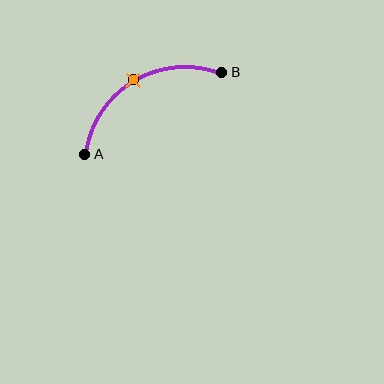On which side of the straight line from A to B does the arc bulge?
The arc bulges above the straight line connecting A and B.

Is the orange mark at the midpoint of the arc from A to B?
Yes. The orange mark lies on the arc at equal arc-length from both A and B — it is the arc midpoint.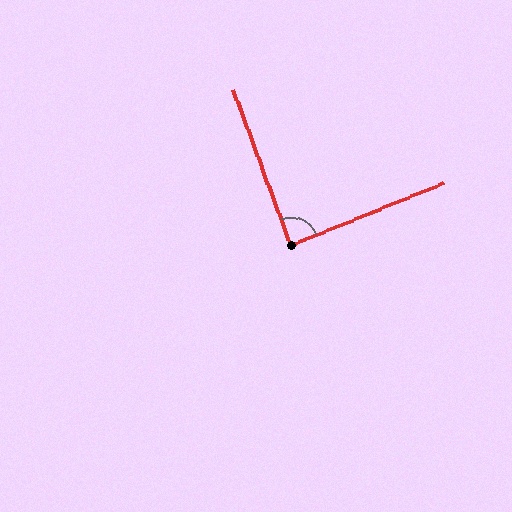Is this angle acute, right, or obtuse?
It is approximately a right angle.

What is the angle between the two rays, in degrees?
Approximately 88 degrees.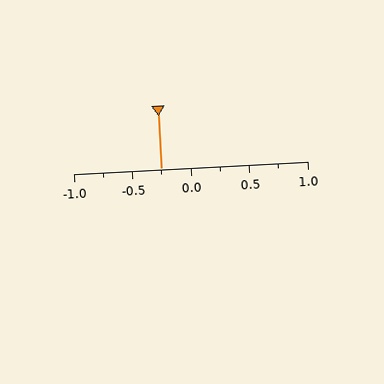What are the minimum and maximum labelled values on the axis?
The axis runs from -1.0 to 1.0.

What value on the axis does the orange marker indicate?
The marker indicates approximately -0.25.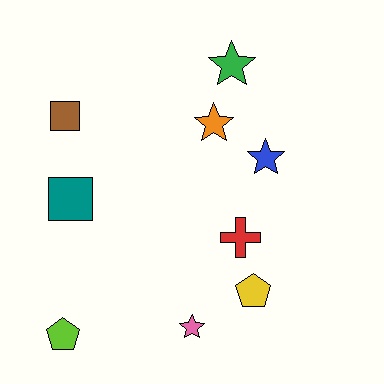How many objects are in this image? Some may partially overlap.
There are 9 objects.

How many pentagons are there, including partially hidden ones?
There are 2 pentagons.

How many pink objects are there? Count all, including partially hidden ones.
There is 1 pink object.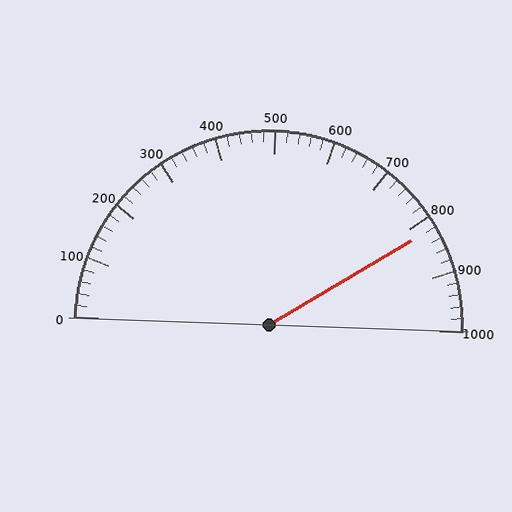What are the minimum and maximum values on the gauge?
The gauge ranges from 0 to 1000.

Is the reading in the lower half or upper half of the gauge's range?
The reading is in the upper half of the range (0 to 1000).